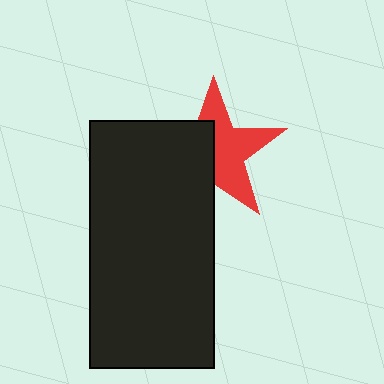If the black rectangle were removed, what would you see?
You would see the complete red star.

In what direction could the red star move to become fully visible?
The red star could move right. That would shift it out from behind the black rectangle entirely.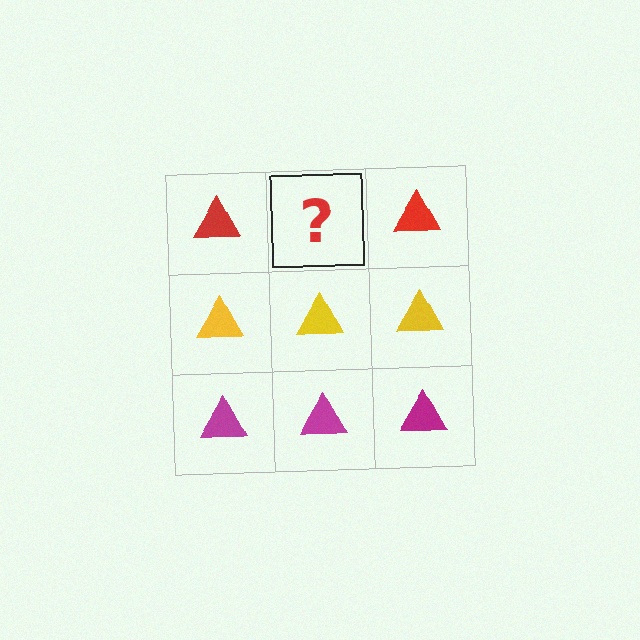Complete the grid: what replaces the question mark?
The question mark should be replaced with a red triangle.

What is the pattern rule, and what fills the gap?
The rule is that each row has a consistent color. The gap should be filled with a red triangle.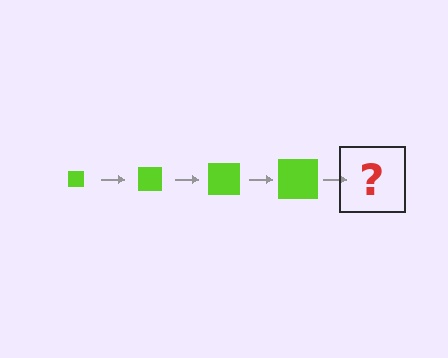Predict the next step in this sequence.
The next step is a lime square, larger than the previous one.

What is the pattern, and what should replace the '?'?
The pattern is that the square gets progressively larger each step. The '?' should be a lime square, larger than the previous one.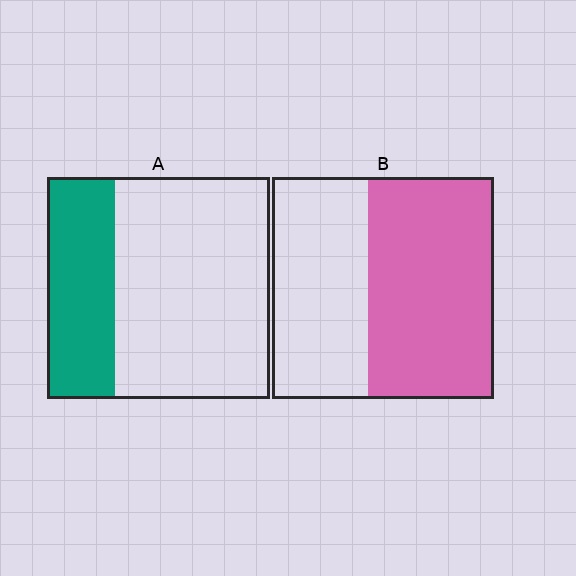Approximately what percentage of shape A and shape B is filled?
A is approximately 30% and B is approximately 55%.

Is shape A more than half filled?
No.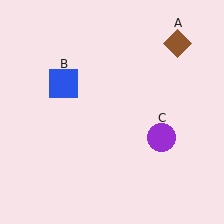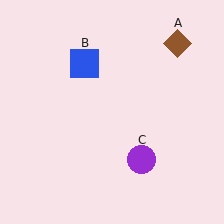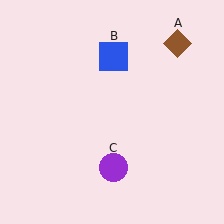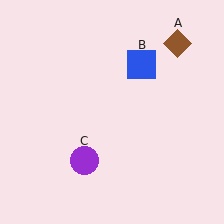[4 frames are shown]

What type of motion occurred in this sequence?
The blue square (object B), purple circle (object C) rotated clockwise around the center of the scene.